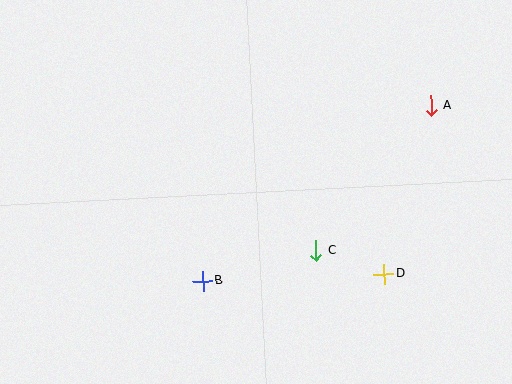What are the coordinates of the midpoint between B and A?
The midpoint between B and A is at (317, 193).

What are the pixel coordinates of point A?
Point A is at (431, 106).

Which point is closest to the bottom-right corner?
Point D is closest to the bottom-right corner.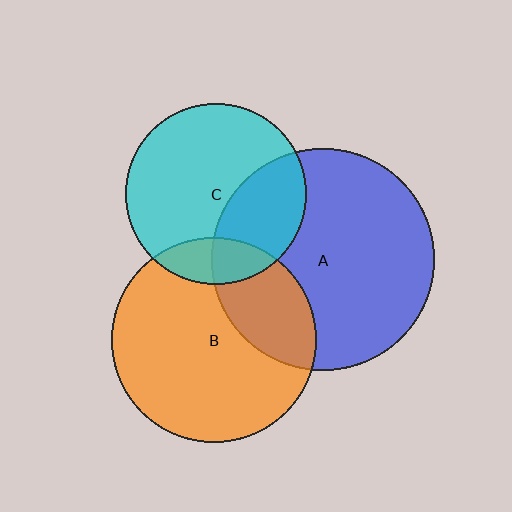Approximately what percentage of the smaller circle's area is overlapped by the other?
Approximately 25%.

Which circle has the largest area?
Circle A (blue).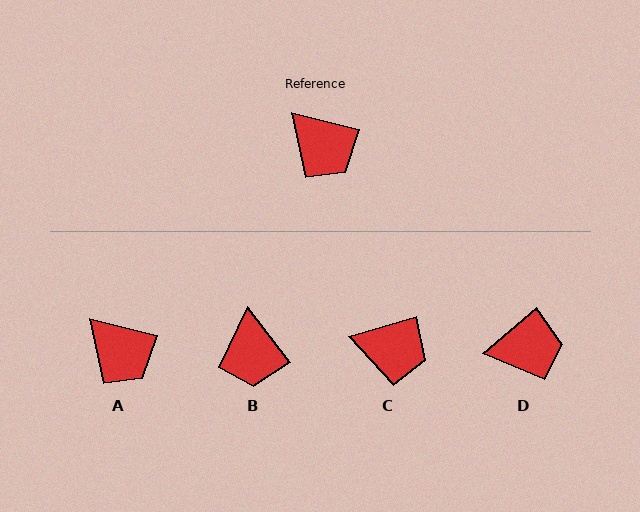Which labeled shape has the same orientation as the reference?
A.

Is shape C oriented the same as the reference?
No, it is off by about 31 degrees.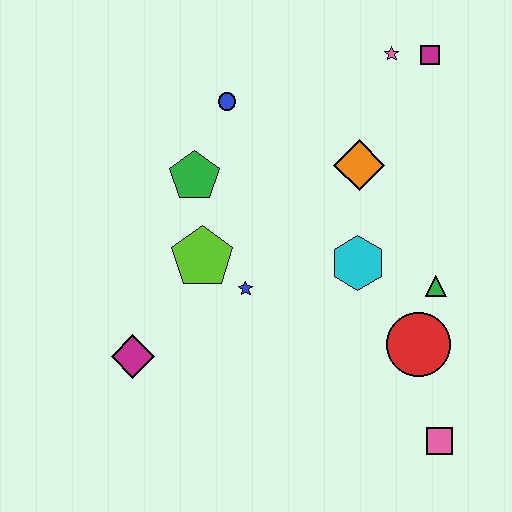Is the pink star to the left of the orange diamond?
No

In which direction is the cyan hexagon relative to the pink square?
The cyan hexagon is above the pink square.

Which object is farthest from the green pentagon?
The pink square is farthest from the green pentagon.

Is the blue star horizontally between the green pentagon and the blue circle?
No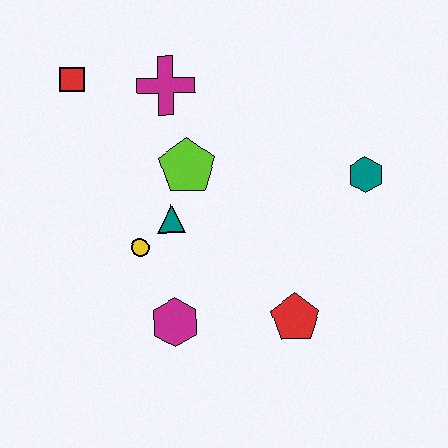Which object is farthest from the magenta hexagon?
The red square is farthest from the magenta hexagon.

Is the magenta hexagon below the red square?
Yes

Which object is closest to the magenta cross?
The lime pentagon is closest to the magenta cross.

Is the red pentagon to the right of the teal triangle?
Yes